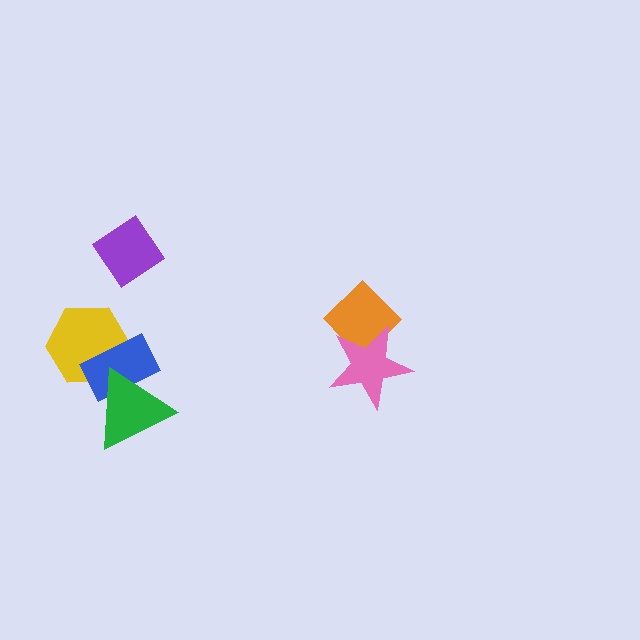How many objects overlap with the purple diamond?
0 objects overlap with the purple diamond.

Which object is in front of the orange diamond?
The pink star is in front of the orange diamond.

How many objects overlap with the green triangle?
2 objects overlap with the green triangle.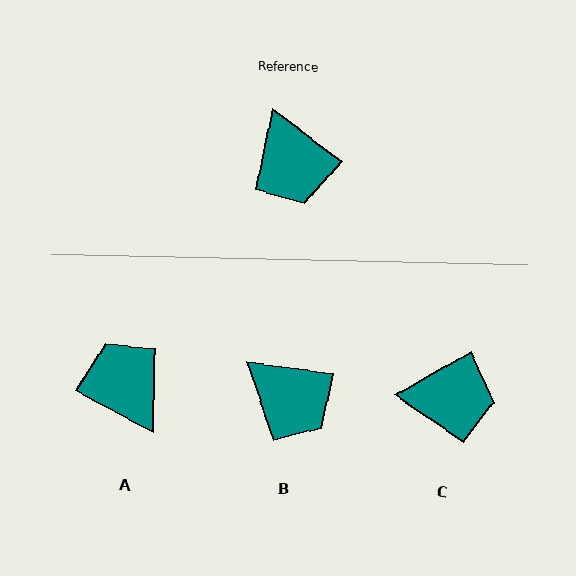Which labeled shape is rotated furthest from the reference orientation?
A, about 170 degrees away.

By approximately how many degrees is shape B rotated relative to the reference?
Approximately 30 degrees counter-clockwise.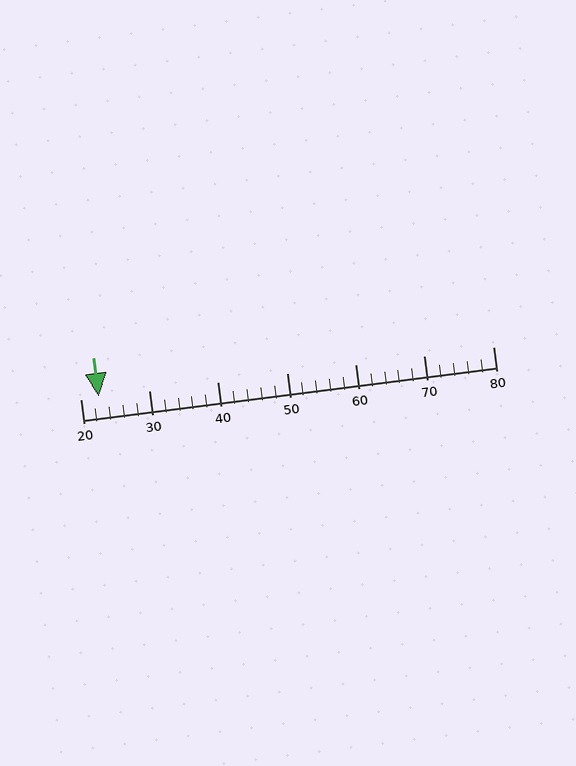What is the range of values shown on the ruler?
The ruler shows values from 20 to 80.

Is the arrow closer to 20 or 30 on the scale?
The arrow is closer to 20.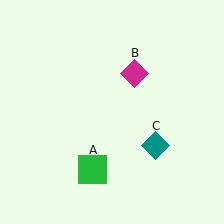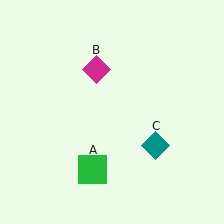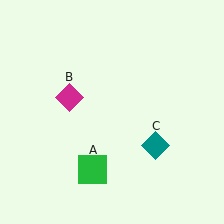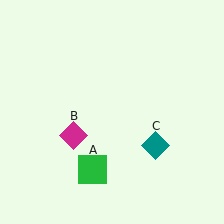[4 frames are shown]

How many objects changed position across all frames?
1 object changed position: magenta diamond (object B).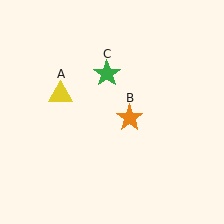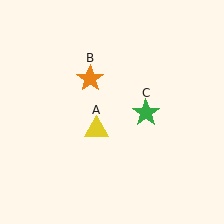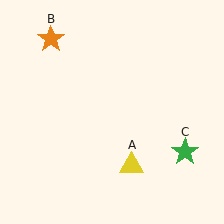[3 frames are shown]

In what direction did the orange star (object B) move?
The orange star (object B) moved up and to the left.